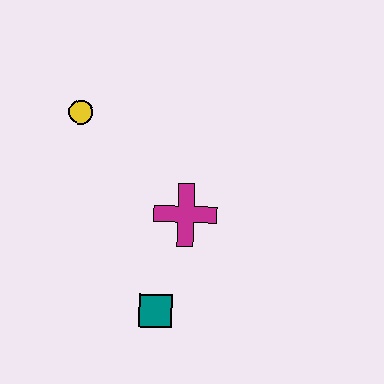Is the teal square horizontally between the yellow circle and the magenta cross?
Yes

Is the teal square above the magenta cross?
No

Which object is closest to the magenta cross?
The teal square is closest to the magenta cross.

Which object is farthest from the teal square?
The yellow circle is farthest from the teal square.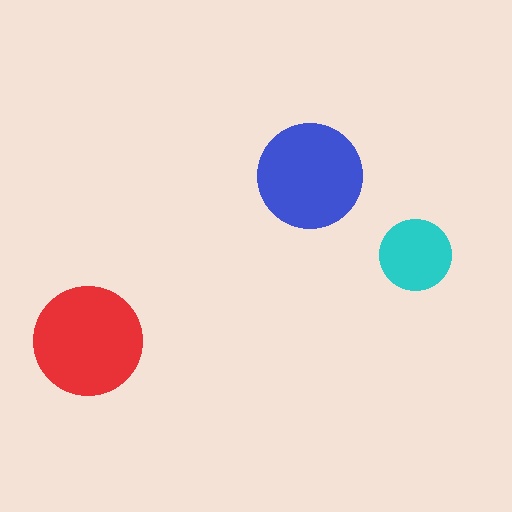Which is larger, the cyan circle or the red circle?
The red one.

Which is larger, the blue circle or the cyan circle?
The blue one.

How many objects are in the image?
There are 3 objects in the image.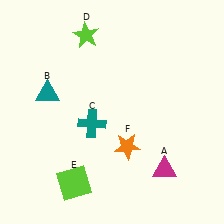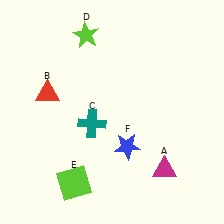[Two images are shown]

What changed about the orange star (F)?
In Image 1, F is orange. In Image 2, it changed to blue.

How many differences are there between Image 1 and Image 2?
There are 2 differences between the two images.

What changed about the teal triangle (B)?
In Image 1, B is teal. In Image 2, it changed to red.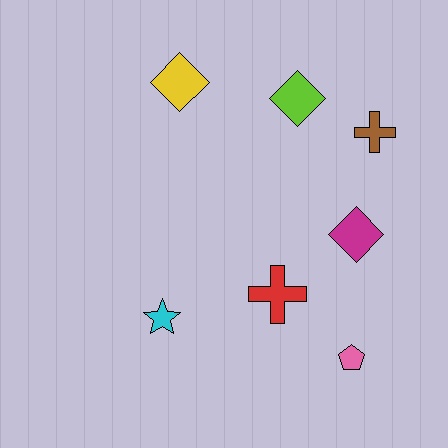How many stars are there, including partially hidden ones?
There is 1 star.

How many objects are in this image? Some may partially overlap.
There are 7 objects.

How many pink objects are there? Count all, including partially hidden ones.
There is 1 pink object.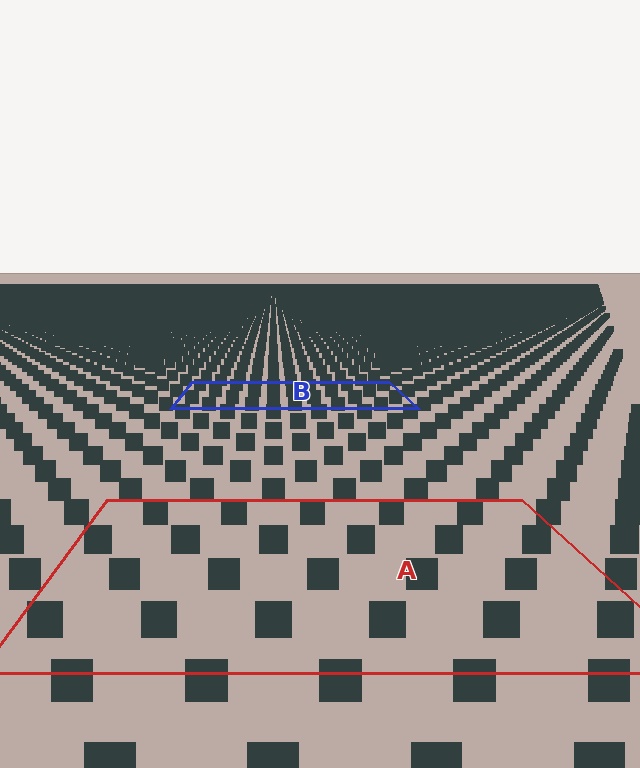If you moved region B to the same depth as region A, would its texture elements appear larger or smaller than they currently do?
They would appear larger. At a closer depth, the same texture elements are projected at a bigger on-screen size.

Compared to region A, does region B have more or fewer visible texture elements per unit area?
Region B has more texture elements per unit area — they are packed more densely because it is farther away.